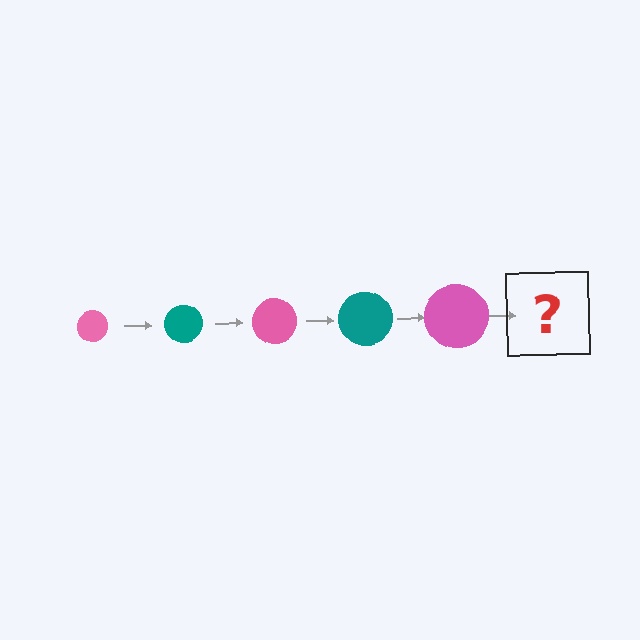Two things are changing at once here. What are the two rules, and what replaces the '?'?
The two rules are that the circle grows larger each step and the color cycles through pink and teal. The '?' should be a teal circle, larger than the previous one.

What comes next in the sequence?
The next element should be a teal circle, larger than the previous one.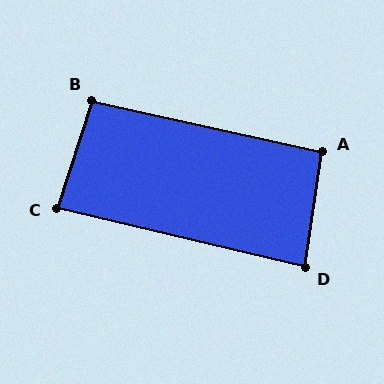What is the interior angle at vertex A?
Approximately 94 degrees (approximately right).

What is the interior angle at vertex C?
Approximately 86 degrees (approximately right).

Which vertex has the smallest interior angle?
D, at approximately 85 degrees.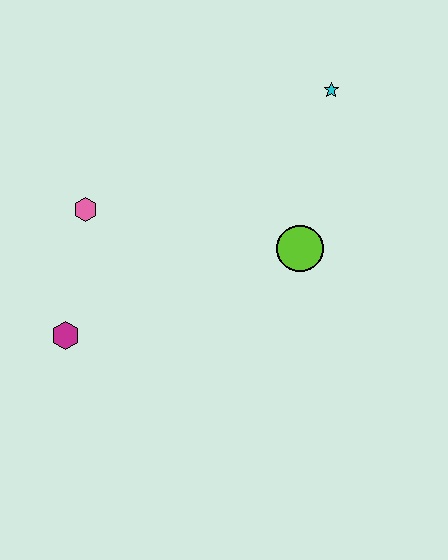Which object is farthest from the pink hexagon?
The cyan star is farthest from the pink hexagon.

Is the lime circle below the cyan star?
Yes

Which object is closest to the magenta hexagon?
The pink hexagon is closest to the magenta hexagon.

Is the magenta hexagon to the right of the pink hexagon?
No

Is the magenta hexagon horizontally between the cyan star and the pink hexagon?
No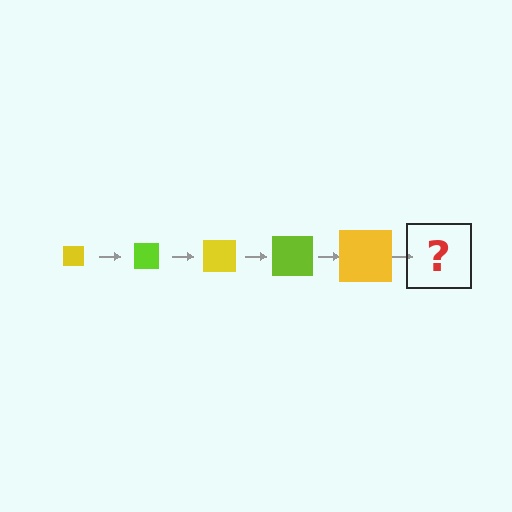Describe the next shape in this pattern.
It should be a lime square, larger than the previous one.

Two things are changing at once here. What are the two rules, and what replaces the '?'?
The two rules are that the square grows larger each step and the color cycles through yellow and lime. The '?' should be a lime square, larger than the previous one.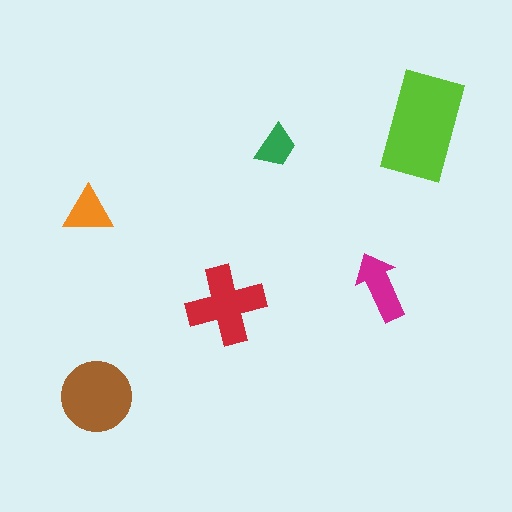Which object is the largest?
The lime rectangle.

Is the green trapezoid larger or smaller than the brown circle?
Smaller.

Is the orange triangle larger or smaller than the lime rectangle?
Smaller.